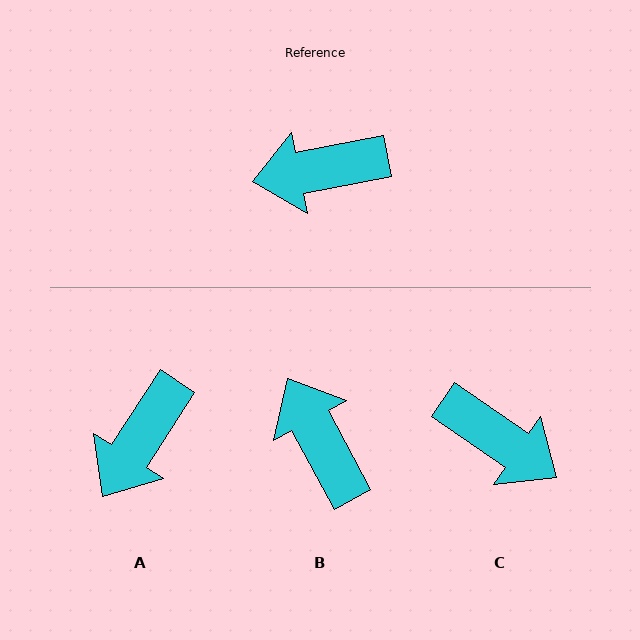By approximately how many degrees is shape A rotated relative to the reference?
Approximately 46 degrees counter-clockwise.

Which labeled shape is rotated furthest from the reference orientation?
C, about 135 degrees away.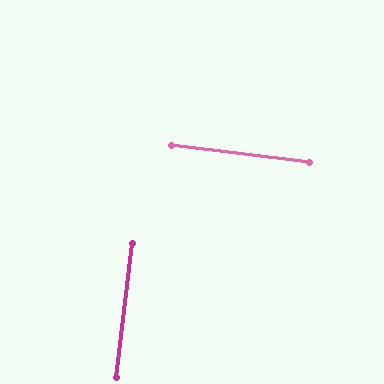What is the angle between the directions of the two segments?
Approximately 90 degrees.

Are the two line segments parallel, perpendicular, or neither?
Perpendicular — they meet at approximately 90°.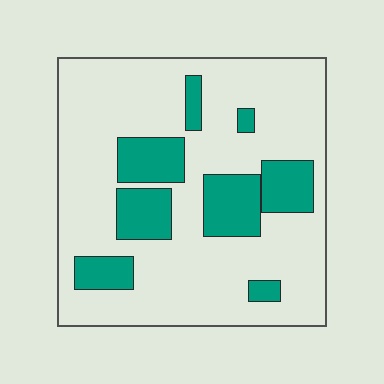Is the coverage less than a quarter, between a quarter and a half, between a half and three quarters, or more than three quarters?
Less than a quarter.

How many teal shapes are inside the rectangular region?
8.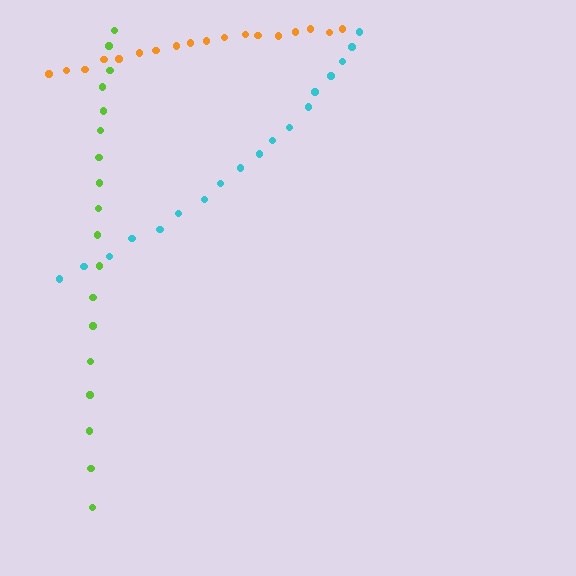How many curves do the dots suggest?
There are 3 distinct paths.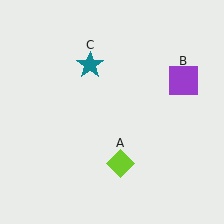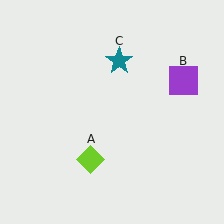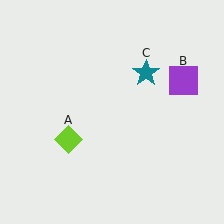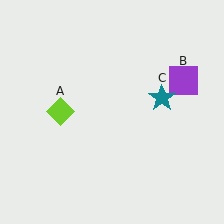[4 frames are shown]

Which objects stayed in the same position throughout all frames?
Purple square (object B) remained stationary.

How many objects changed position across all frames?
2 objects changed position: lime diamond (object A), teal star (object C).